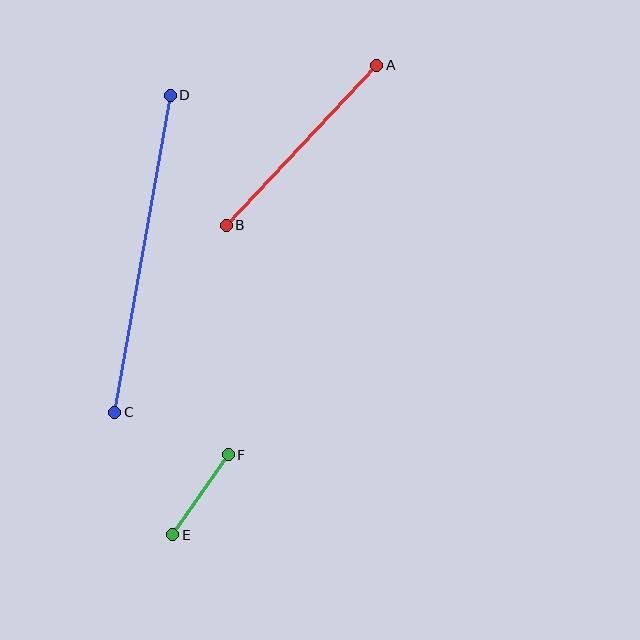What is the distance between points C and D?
The distance is approximately 322 pixels.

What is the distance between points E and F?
The distance is approximately 97 pixels.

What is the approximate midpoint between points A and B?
The midpoint is at approximately (302, 145) pixels.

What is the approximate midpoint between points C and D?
The midpoint is at approximately (142, 254) pixels.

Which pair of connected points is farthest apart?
Points C and D are farthest apart.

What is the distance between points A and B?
The distance is approximately 220 pixels.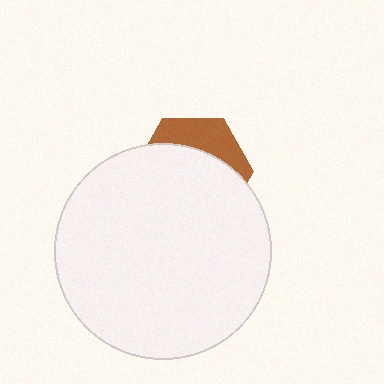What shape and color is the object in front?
The object in front is a white circle.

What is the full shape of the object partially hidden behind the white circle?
The partially hidden object is a brown hexagon.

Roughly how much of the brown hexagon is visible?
A small part of it is visible (roughly 30%).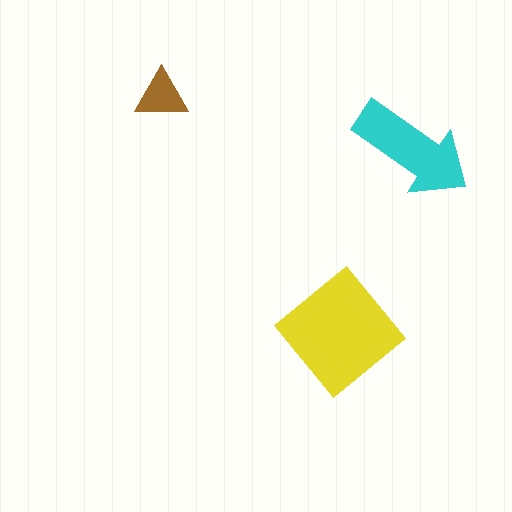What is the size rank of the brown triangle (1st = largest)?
3rd.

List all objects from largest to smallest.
The yellow diamond, the cyan arrow, the brown triangle.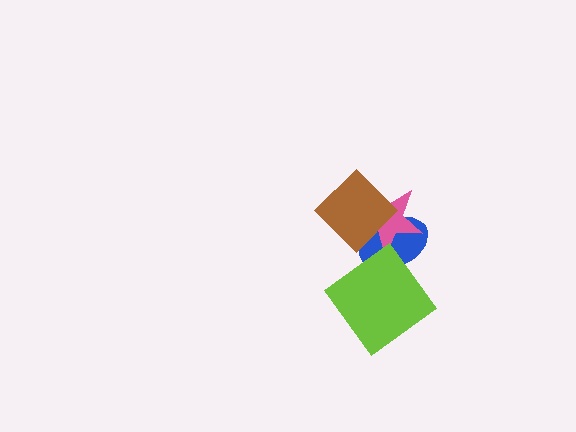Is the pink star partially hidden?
Yes, it is partially covered by another shape.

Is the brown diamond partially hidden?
No, no other shape covers it.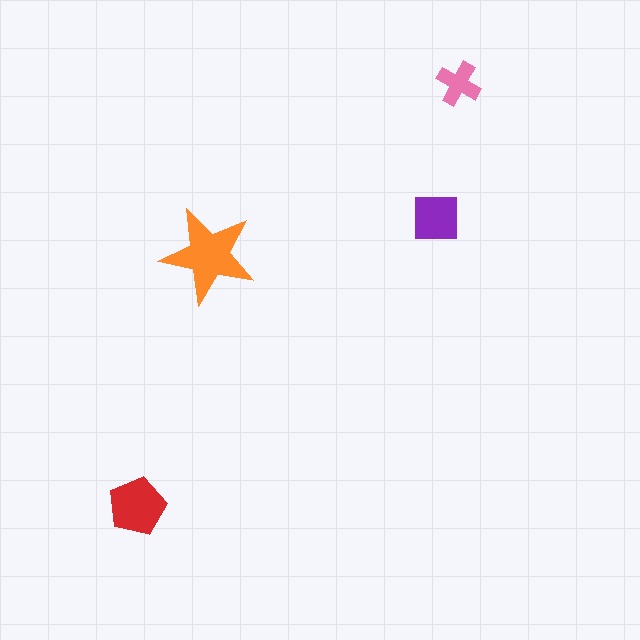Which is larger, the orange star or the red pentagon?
The orange star.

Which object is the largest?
The orange star.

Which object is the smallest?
The pink cross.